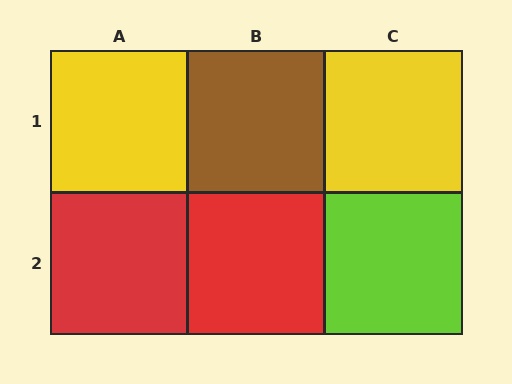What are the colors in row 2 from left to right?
Red, red, lime.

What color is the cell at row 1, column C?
Yellow.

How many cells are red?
2 cells are red.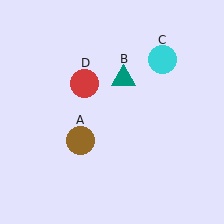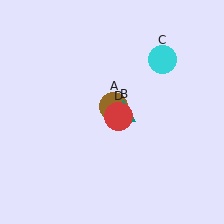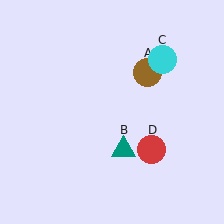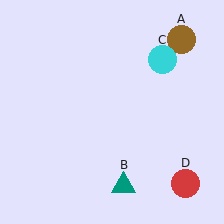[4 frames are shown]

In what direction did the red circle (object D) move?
The red circle (object D) moved down and to the right.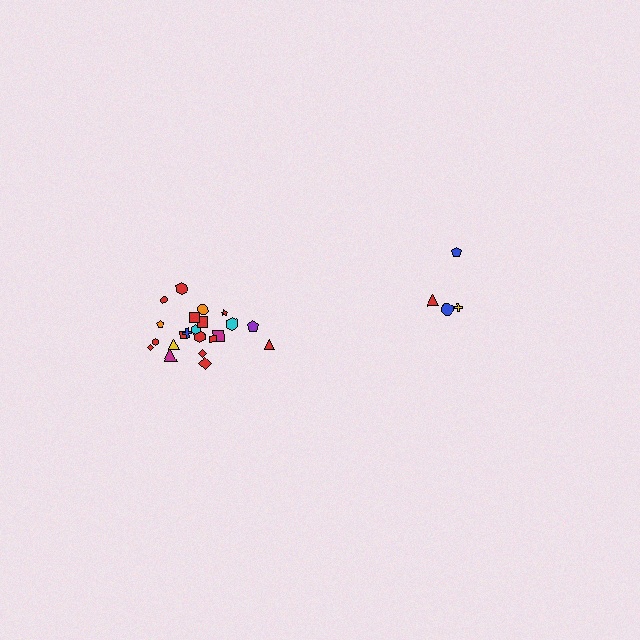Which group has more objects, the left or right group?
The left group.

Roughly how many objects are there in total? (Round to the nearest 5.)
Roughly 25 objects in total.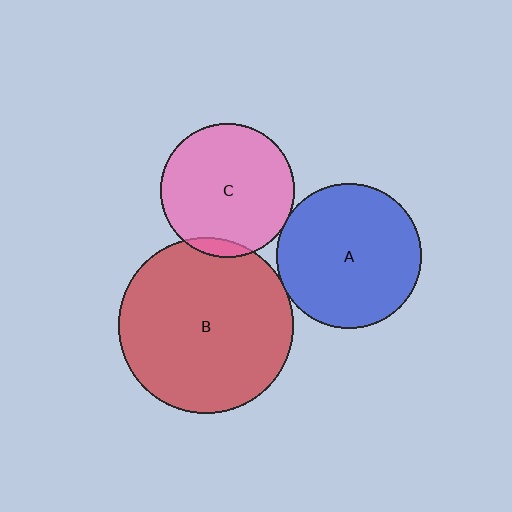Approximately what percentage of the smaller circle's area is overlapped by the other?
Approximately 5%.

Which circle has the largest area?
Circle B (red).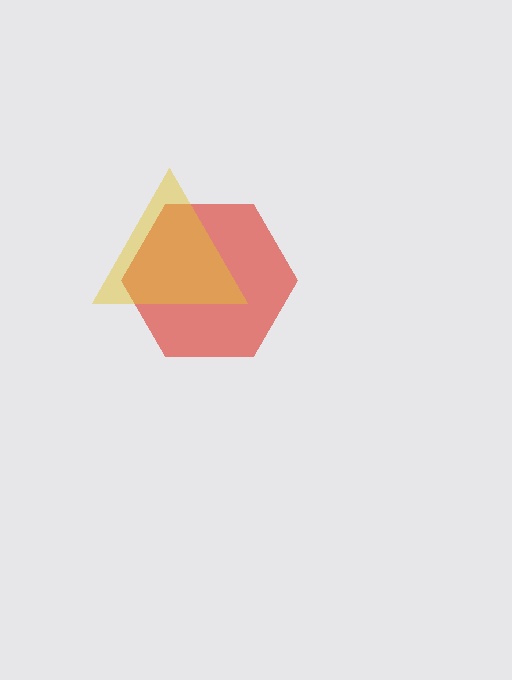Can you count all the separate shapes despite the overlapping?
Yes, there are 2 separate shapes.